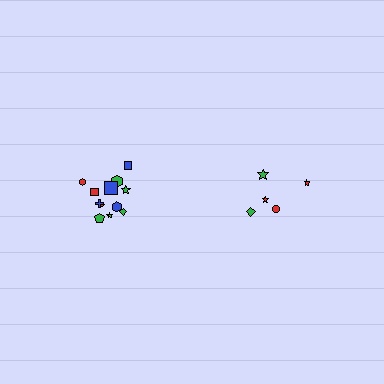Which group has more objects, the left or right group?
The left group.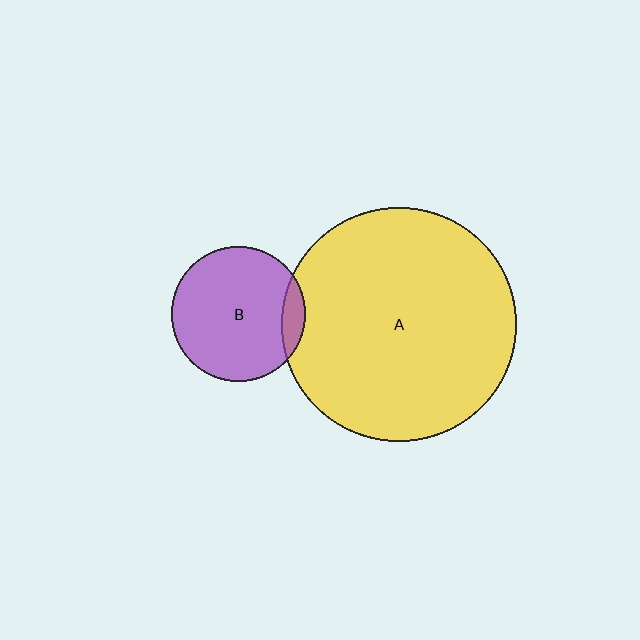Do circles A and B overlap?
Yes.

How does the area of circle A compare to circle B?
Approximately 3.0 times.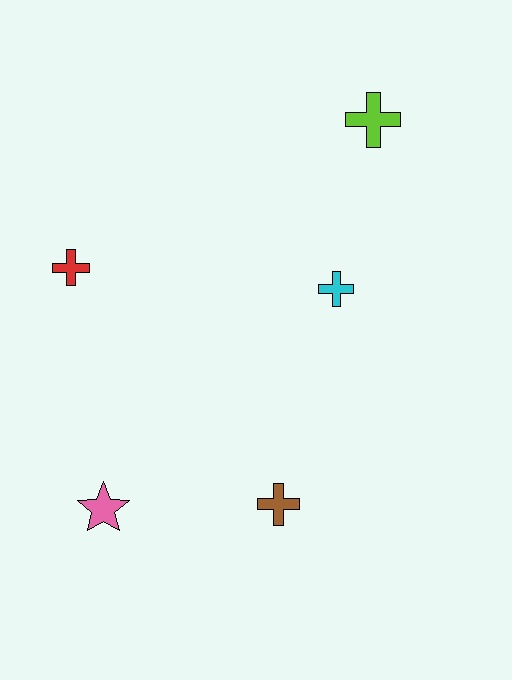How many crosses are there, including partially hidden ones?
There are 4 crosses.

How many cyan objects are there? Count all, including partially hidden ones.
There is 1 cyan object.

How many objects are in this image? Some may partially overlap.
There are 5 objects.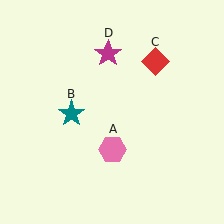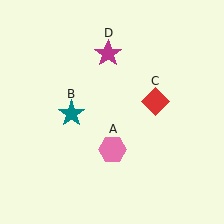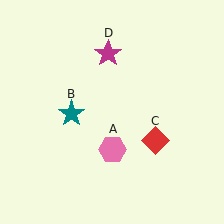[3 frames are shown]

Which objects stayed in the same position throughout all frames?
Pink hexagon (object A) and teal star (object B) and magenta star (object D) remained stationary.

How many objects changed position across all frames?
1 object changed position: red diamond (object C).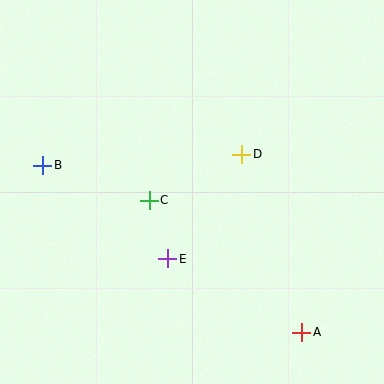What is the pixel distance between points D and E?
The distance between D and E is 128 pixels.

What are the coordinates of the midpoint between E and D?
The midpoint between E and D is at (205, 207).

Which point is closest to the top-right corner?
Point D is closest to the top-right corner.